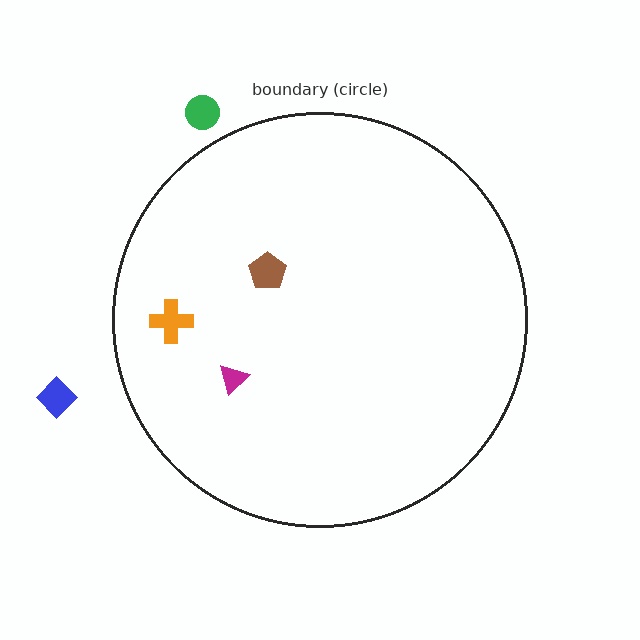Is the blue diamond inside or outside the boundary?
Outside.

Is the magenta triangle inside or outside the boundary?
Inside.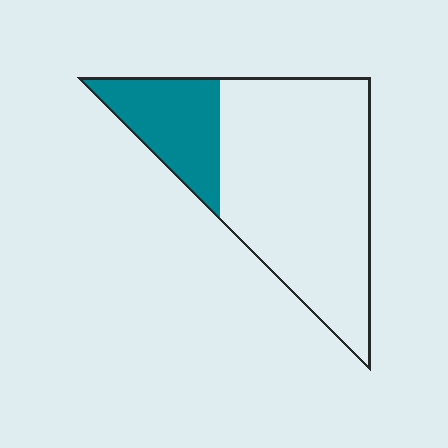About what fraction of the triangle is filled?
About one quarter (1/4).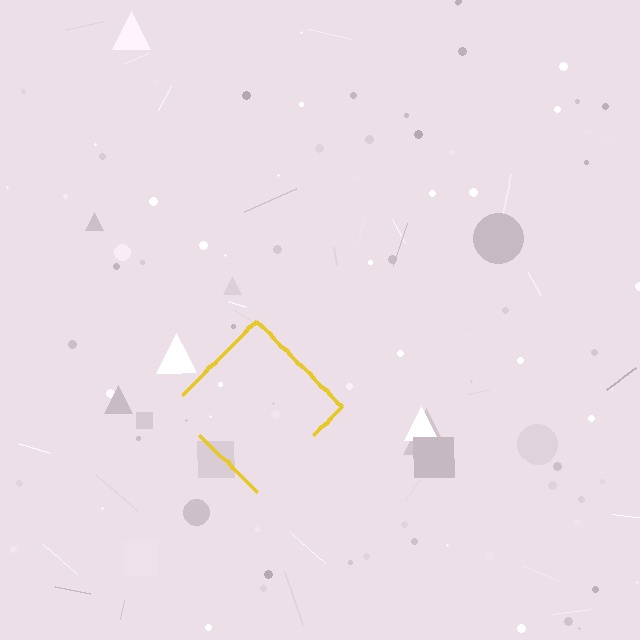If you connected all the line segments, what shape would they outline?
They would outline a diamond.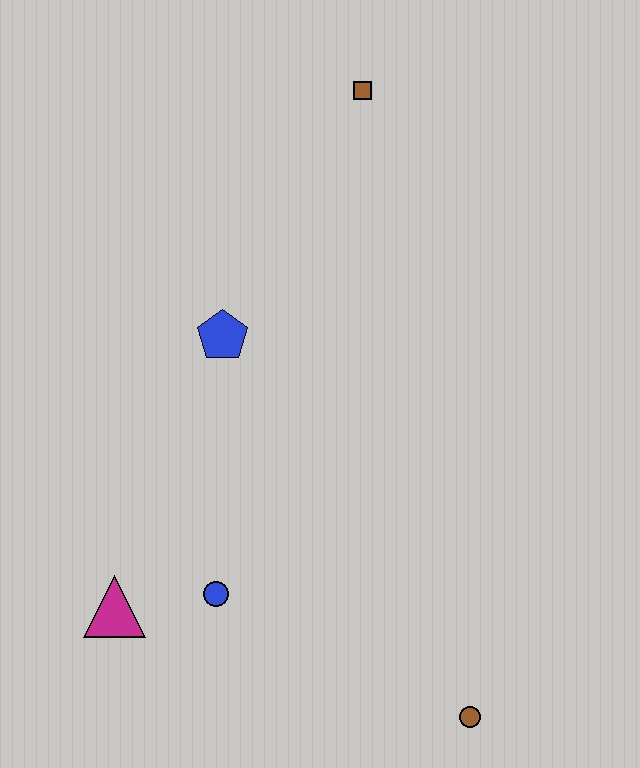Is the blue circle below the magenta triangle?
No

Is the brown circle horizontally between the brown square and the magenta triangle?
No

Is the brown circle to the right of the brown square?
Yes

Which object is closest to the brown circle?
The blue circle is closest to the brown circle.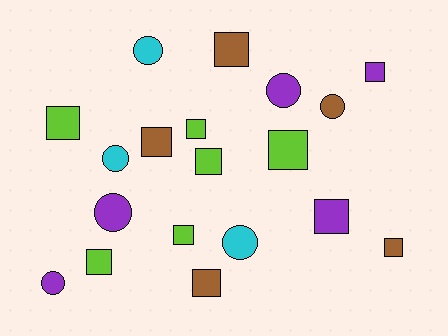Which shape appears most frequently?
Square, with 12 objects.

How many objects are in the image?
There are 19 objects.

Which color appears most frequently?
Lime, with 6 objects.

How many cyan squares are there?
There are no cyan squares.